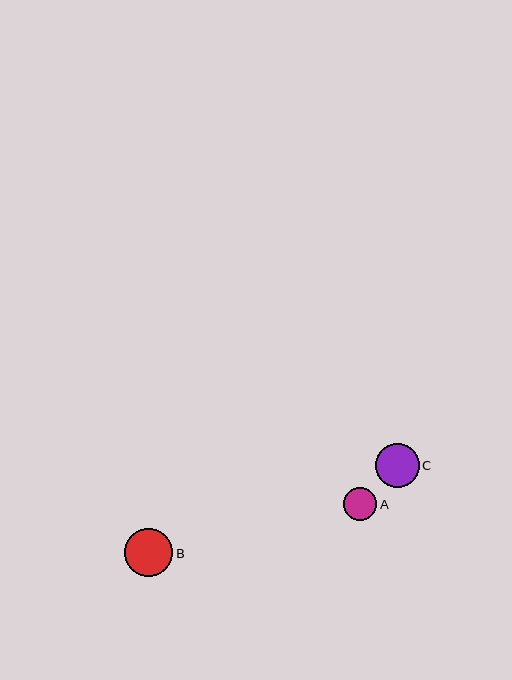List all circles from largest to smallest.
From largest to smallest: B, C, A.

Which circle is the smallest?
Circle A is the smallest with a size of approximately 34 pixels.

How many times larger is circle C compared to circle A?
Circle C is approximately 1.3 times the size of circle A.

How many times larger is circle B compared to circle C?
Circle B is approximately 1.1 times the size of circle C.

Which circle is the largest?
Circle B is the largest with a size of approximately 48 pixels.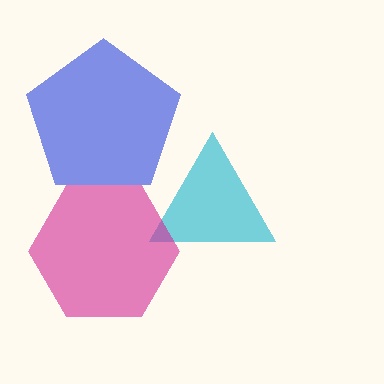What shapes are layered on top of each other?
The layered shapes are: a blue pentagon, a cyan triangle, a magenta hexagon.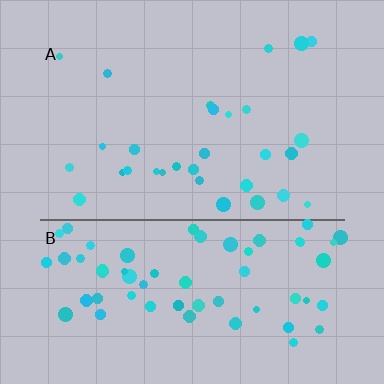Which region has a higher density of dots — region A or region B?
B (the bottom).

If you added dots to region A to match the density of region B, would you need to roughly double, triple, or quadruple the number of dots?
Approximately double.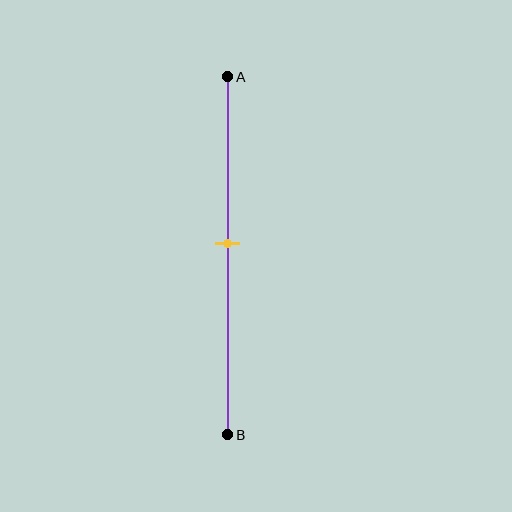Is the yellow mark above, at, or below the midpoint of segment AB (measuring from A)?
The yellow mark is above the midpoint of segment AB.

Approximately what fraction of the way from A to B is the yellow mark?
The yellow mark is approximately 45% of the way from A to B.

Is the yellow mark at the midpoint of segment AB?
No, the mark is at about 45% from A, not at the 50% midpoint.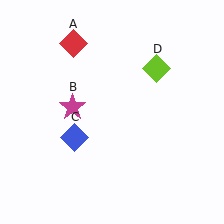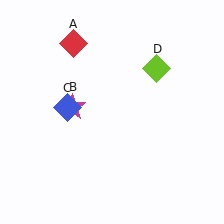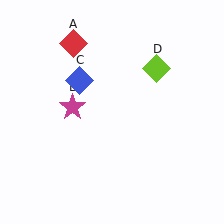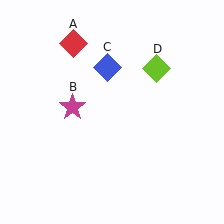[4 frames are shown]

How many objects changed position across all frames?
1 object changed position: blue diamond (object C).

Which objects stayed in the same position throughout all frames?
Red diamond (object A) and magenta star (object B) and lime diamond (object D) remained stationary.